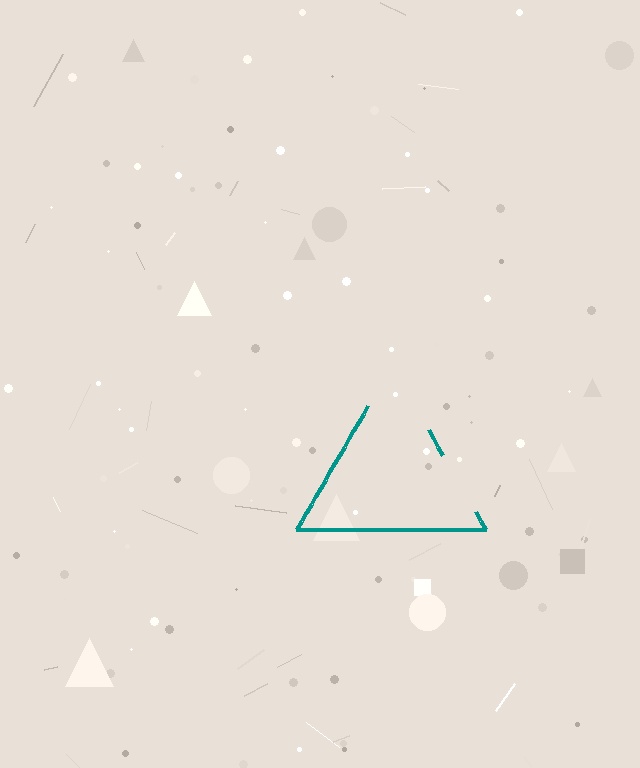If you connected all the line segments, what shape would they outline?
They would outline a triangle.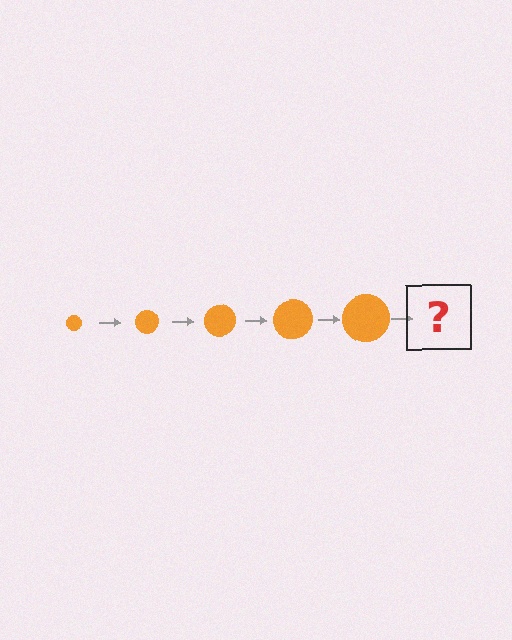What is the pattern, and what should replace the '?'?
The pattern is that the circle gets progressively larger each step. The '?' should be an orange circle, larger than the previous one.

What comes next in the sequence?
The next element should be an orange circle, larger than the previous one.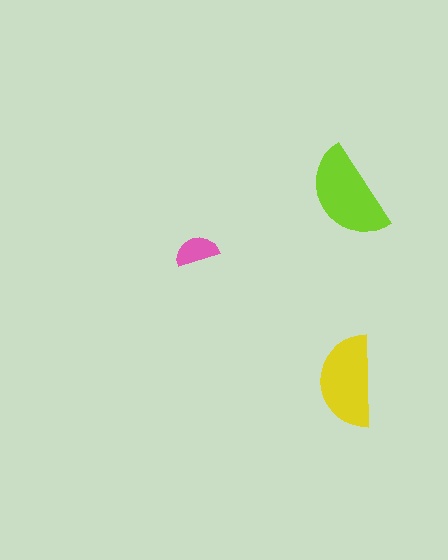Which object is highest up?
The lime semicircle is topmost.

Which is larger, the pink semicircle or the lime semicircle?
The lime one.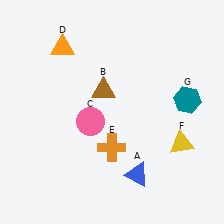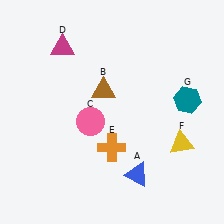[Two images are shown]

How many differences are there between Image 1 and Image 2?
There is 1 difference between the two images.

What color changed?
The triangle (D) changed from orange in Image 1 to magenta in Image 2.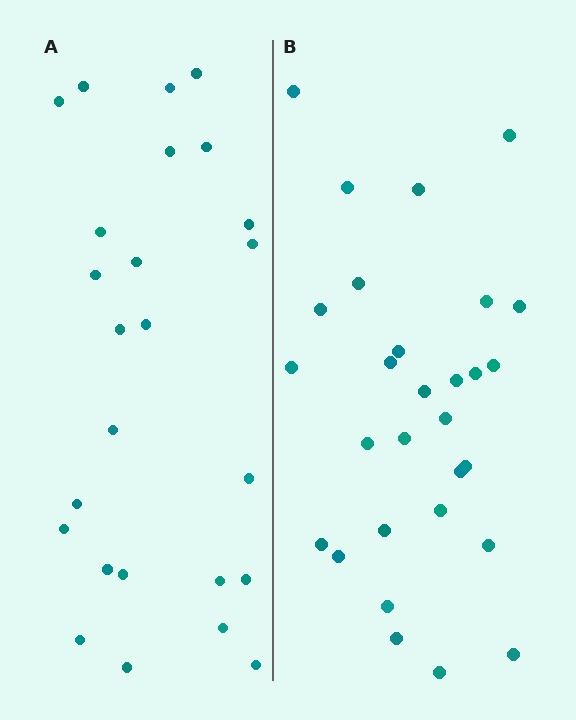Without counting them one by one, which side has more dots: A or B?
Region B (the right region) has more dots.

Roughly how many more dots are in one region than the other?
Region B has about 4 more dots than region A.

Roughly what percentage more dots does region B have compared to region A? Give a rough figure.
About 15% more.